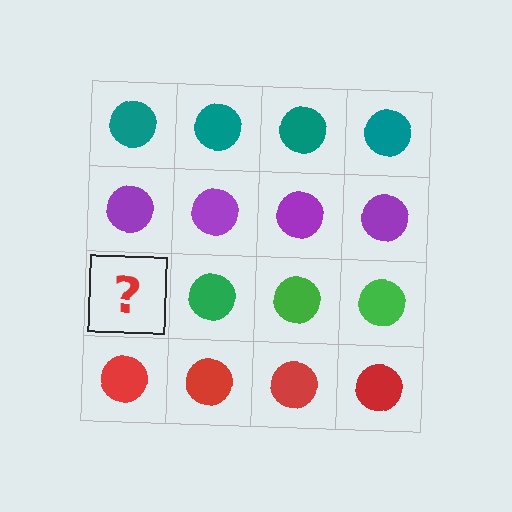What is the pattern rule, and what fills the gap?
The rule is that each row has a consistent color. The gap should be filled with a green circle.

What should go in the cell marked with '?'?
The missing cell should contain a green circle.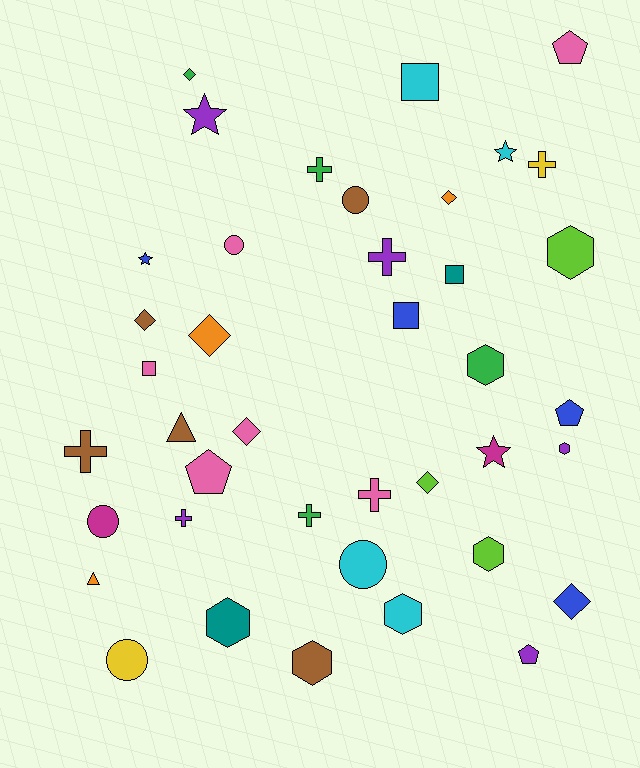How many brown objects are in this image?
There are 5 brown objects.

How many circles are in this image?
There are 5 circles.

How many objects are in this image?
There are 40 objects.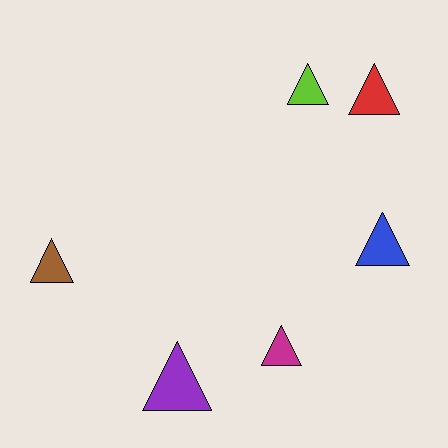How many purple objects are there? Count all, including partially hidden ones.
There is 1 purple object.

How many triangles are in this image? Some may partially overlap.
There are 6 triangles.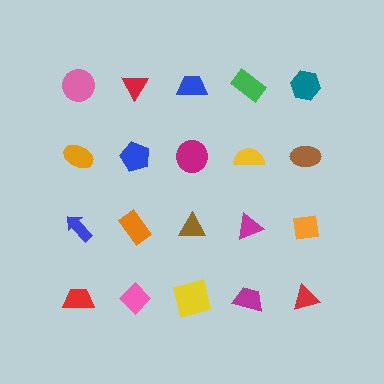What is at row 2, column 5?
A brown ellipse.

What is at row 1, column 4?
A green rectangle.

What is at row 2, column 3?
A magenta circle.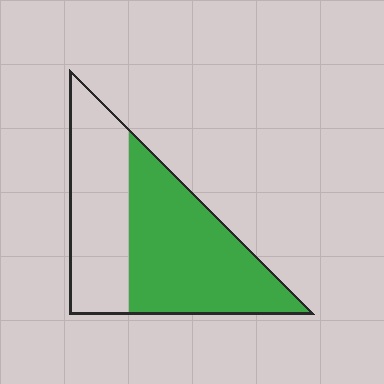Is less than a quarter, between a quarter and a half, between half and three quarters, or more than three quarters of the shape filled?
Between half and three quarters.